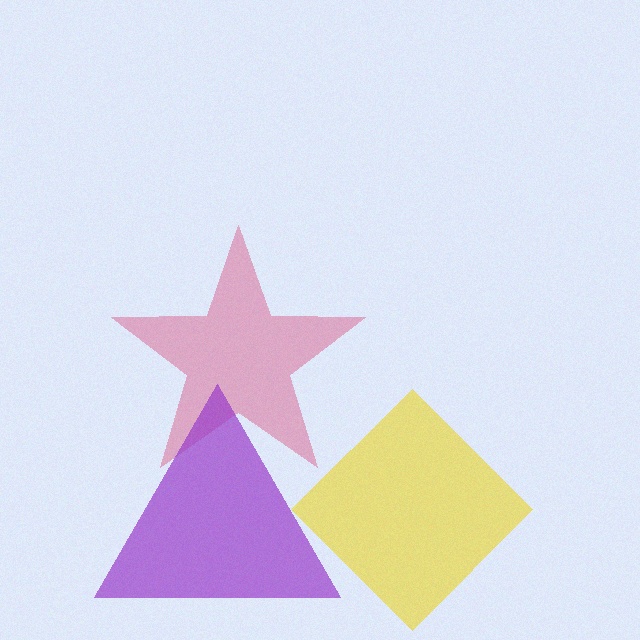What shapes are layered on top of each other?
The layered shapes are: a yellow diamond, a pink star, a purple triangle.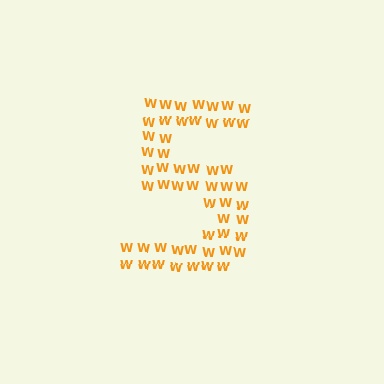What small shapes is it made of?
It is made of small letter W's.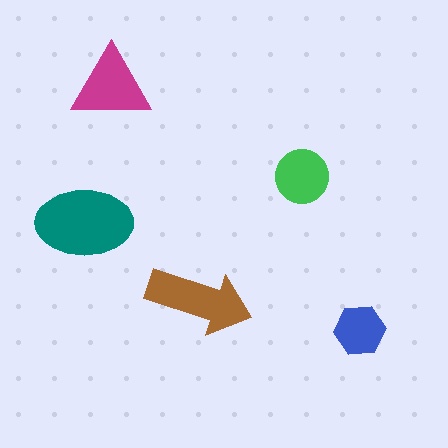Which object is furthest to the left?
The teal ellipse is leftmost.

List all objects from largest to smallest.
The teal ellipse, the brown arrow, the magenta triangle, the green circle, the blue hexagon.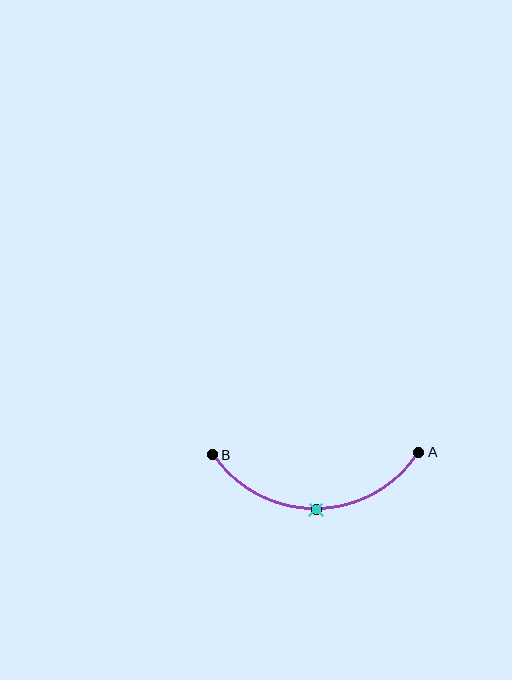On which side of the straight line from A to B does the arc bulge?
The arc bulges below the straight line connecting A and B.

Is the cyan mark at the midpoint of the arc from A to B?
Yes. The cyan mark lies on the arc at equal arc-length from both A and B — it is the arc midpoint.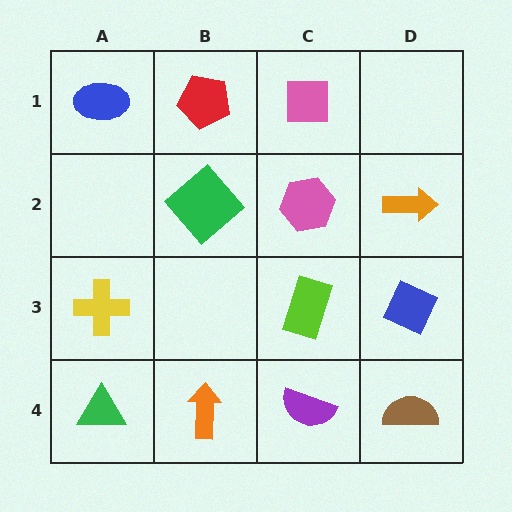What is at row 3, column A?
A yellow cross.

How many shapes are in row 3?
3 shapes.